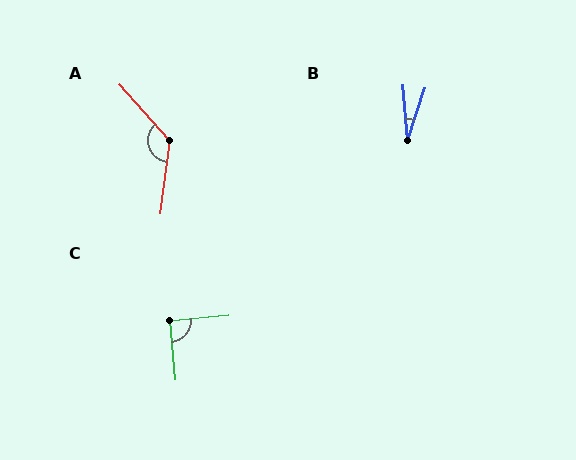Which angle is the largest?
A, at approximately 130 degrees.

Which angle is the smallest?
B, at approximately 23 degrees.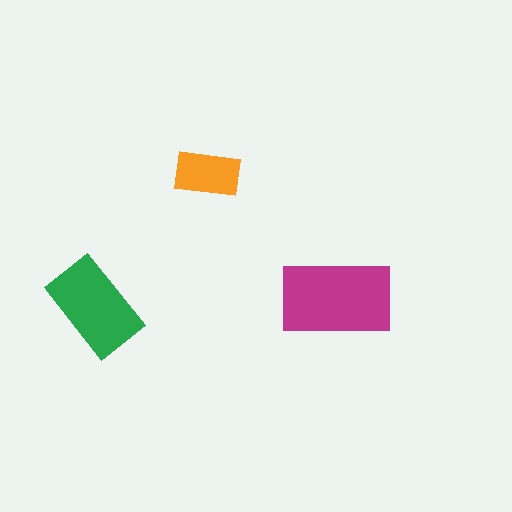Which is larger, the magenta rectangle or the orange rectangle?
The magenta one.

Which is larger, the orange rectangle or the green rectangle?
The green one.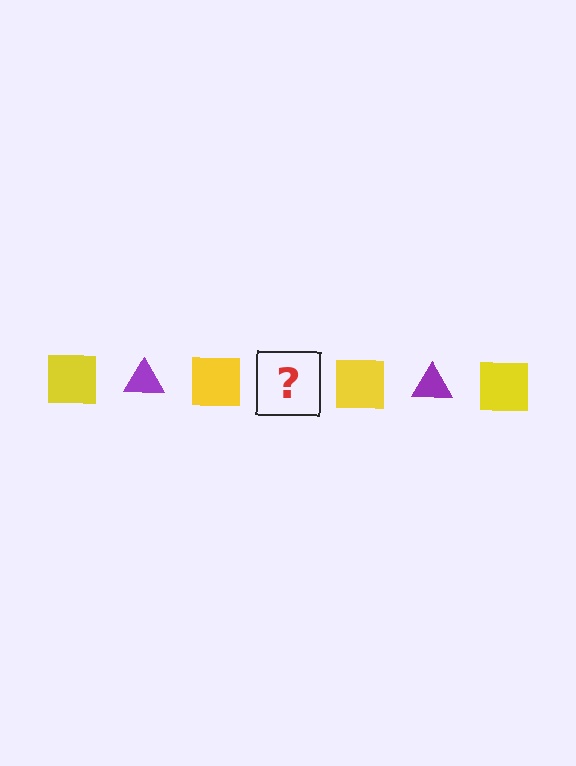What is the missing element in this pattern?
The missing element is a purple triangle.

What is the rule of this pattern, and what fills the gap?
The rule is that the pattern alternates between yellow square and purple triangle. The gap should be filled with a purple triangle.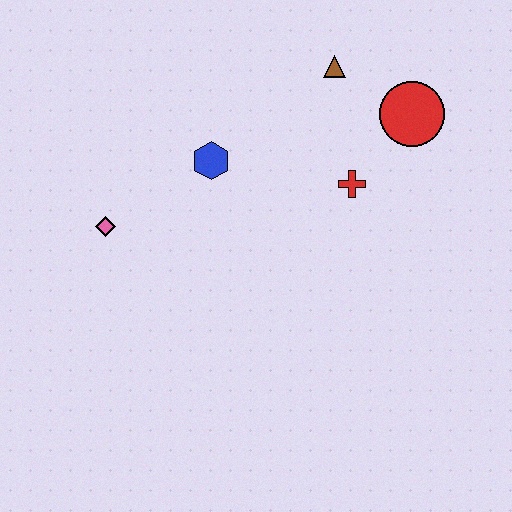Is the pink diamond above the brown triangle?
No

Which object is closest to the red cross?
The red circle is closest to the red cross.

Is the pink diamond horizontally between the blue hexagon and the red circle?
No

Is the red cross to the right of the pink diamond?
Yes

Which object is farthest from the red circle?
The pink diamond is farthest from the red circle.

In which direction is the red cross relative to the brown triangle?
The red cross is below the brown triangle.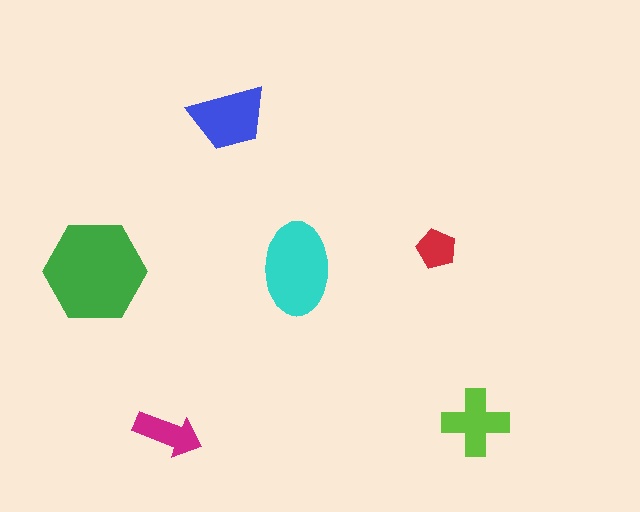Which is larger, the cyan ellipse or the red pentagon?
The cyan ellipse.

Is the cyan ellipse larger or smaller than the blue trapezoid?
Larger.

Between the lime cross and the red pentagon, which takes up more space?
The lime cross.